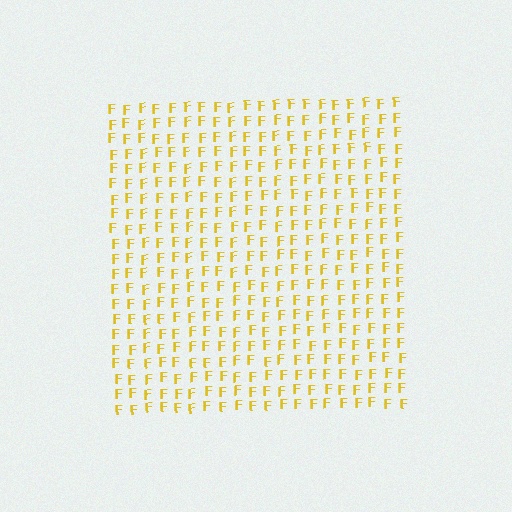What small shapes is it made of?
It is made of small letter F's.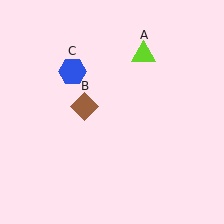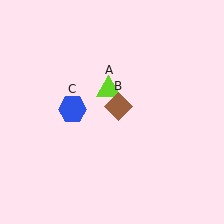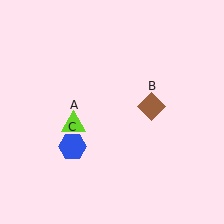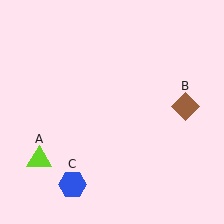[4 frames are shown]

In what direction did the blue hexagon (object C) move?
The blue hexagon (object C) moved down.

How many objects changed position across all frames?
3 objects changed position: lime triangle (object A), brown diamond (object B), blue hexagon (object C).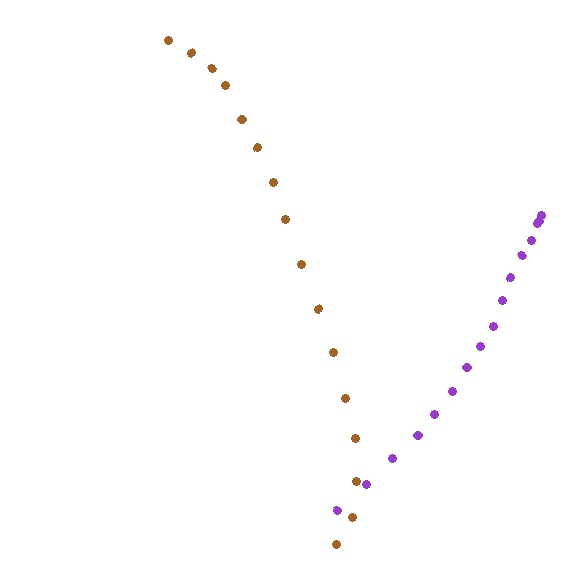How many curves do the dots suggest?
There are 2 distinct paths.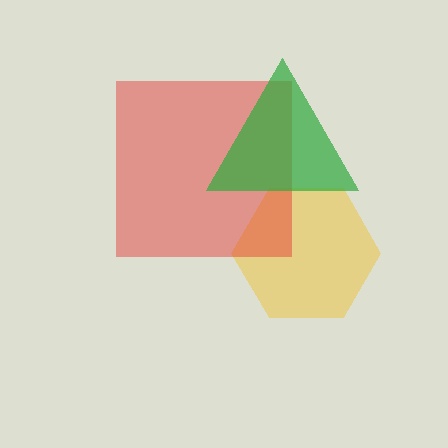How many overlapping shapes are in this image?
There are 3 overlapping shapes in the image.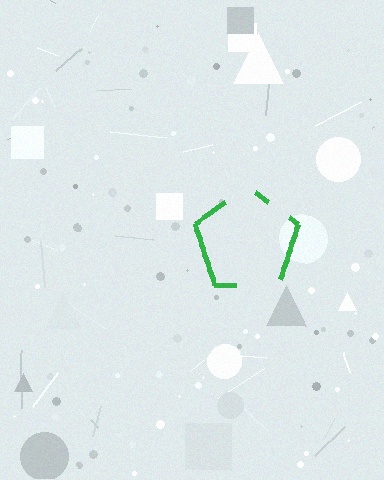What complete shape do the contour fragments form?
The contour fragments form a pentagon.